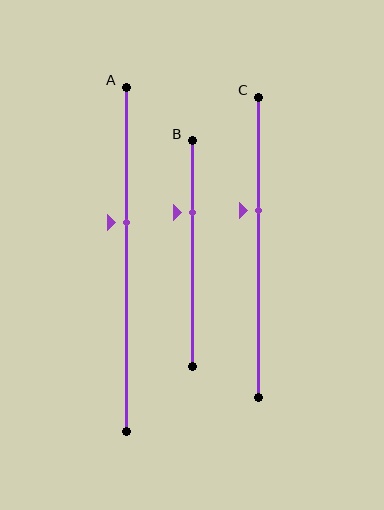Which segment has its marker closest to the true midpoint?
Segment A has its marker closest to the true midpoint.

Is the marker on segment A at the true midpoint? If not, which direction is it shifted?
No, the marker on segment A is shifted upward by about 11% of the segment length.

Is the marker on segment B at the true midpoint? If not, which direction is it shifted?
No, the marker on segment B is shifted upward by about 18% of the segment length.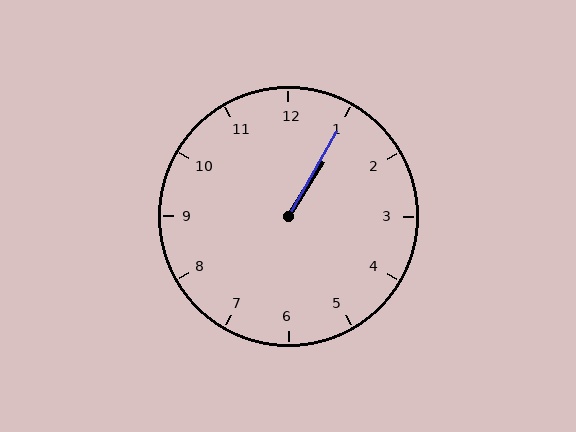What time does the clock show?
1:05.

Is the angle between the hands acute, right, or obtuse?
It is acute.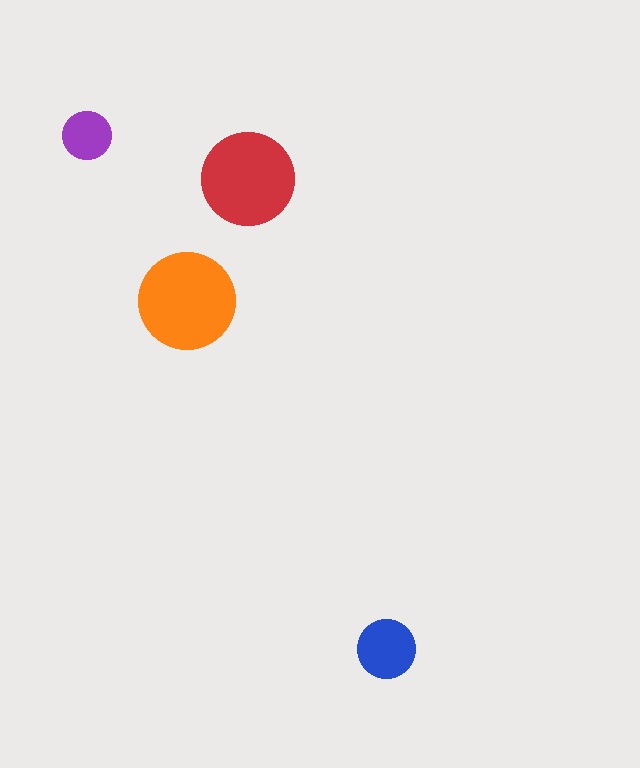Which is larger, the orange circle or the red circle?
The orange one.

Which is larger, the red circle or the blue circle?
The red one.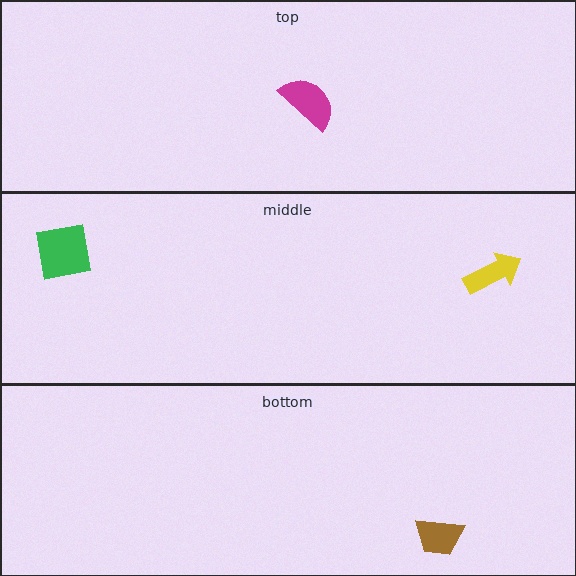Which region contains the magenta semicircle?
The top region.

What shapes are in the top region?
The magenta semicircle.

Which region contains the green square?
The middle region.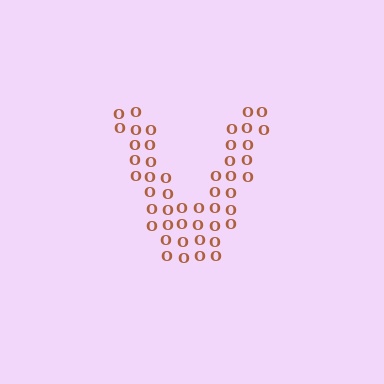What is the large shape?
The large shape is the letter V.